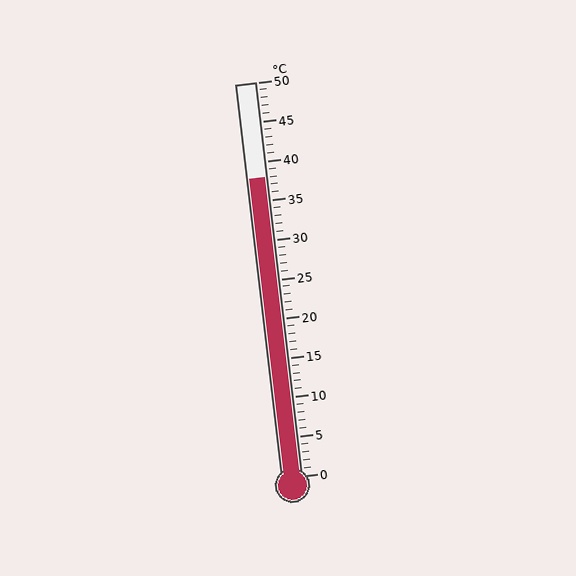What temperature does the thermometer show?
The thermometer shows approximately 38°C.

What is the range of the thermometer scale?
The thermometer scale ranges from 0°C to 50°C.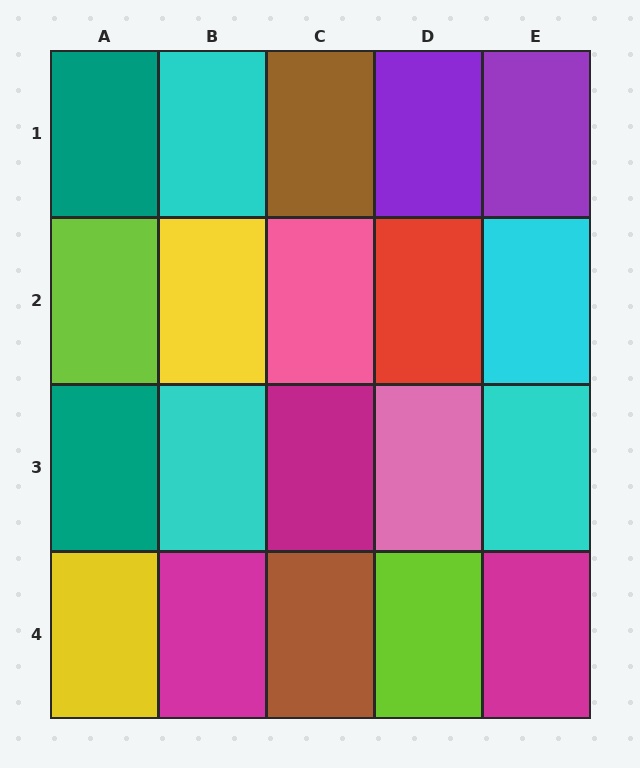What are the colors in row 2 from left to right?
Lime, yellow, pink, red, cyan.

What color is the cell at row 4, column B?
Magenta.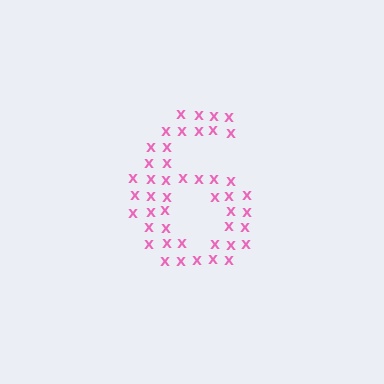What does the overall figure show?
The overall figure shows the digit 6.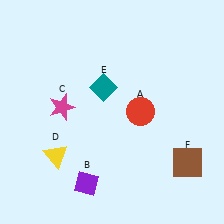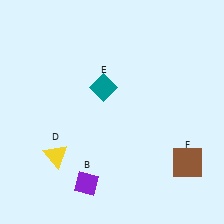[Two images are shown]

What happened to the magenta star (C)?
The magenta star (C) was removed in Image 2. It was in the top-left area of Image 1.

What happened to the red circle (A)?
The red circle (A) was removed in Image 2. It was in the top-right area of Image 1.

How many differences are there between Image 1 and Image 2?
There are 2 differences between the two images.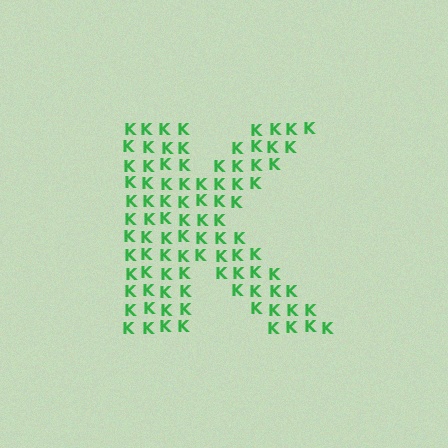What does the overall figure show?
The overall figure shows the letter K.